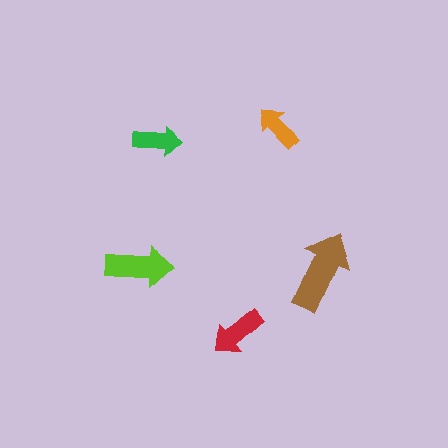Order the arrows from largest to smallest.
the brown one, the lime one, the red one, the green one, the orange one.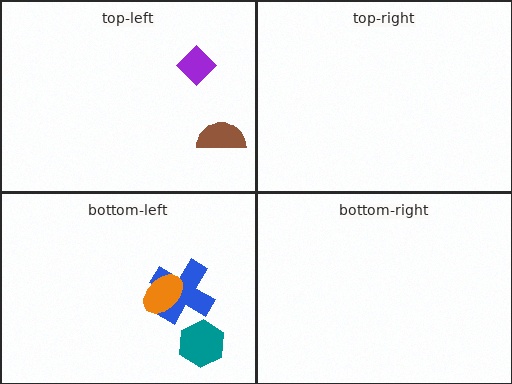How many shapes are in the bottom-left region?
3.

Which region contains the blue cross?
The bottom-left region.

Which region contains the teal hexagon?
The bottom-left region.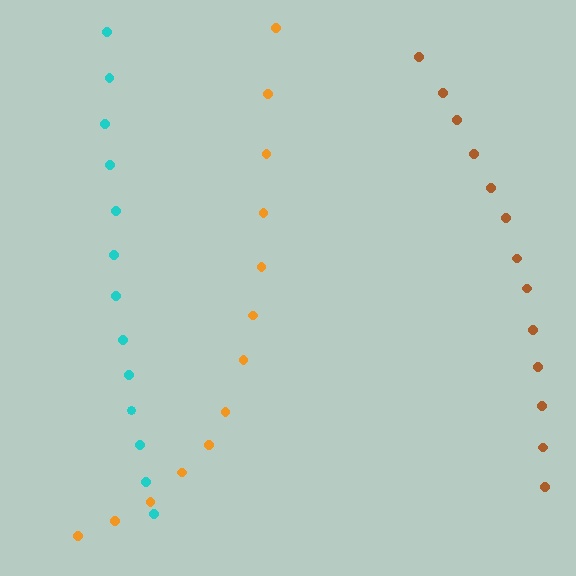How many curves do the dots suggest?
There are 3 distinct paths.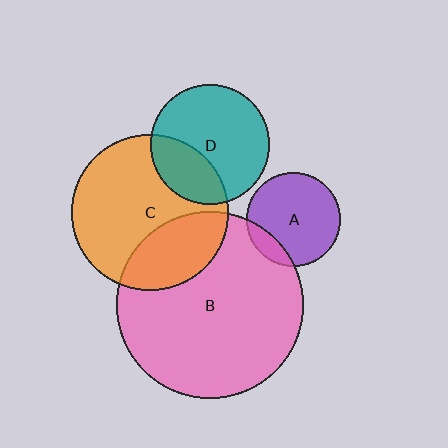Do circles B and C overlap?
Yes.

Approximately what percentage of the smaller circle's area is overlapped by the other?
Approximately 30%.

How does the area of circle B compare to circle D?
Approximately 2.5 times.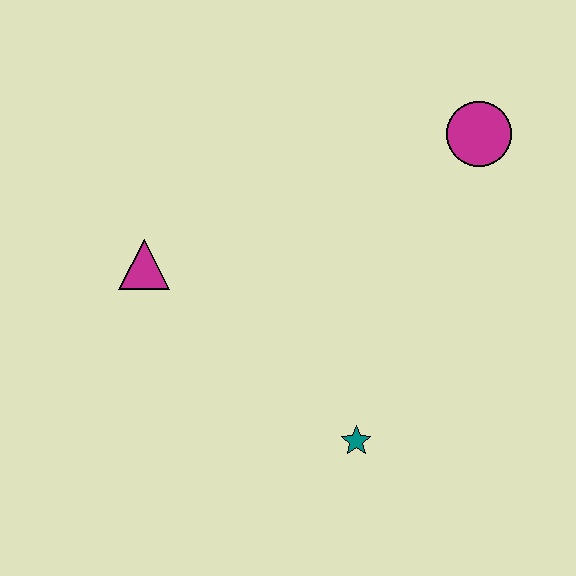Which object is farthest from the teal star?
The magenta circle is farthest from the teal star.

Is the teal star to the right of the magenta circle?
No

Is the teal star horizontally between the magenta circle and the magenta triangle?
Yes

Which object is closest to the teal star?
The magenta triangle is closest to the teal star.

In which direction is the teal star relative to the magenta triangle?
The teal star is to the right of the magenta triangle.